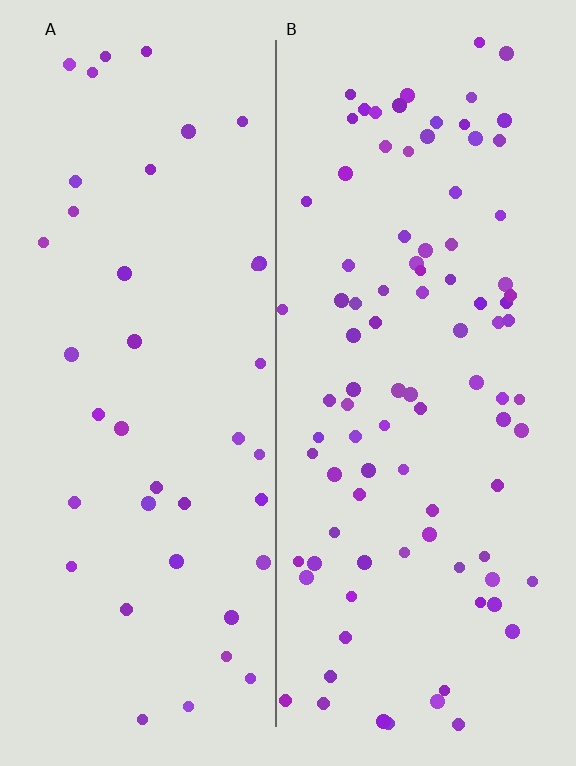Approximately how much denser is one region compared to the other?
Approximately 2.3× — region B over region A.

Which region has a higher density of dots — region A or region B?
B (the right).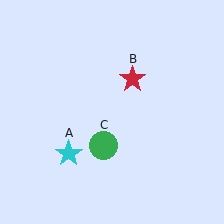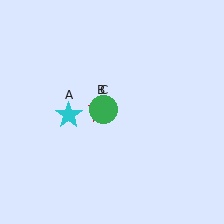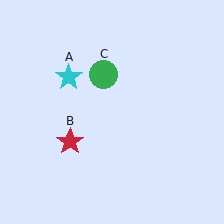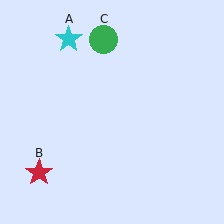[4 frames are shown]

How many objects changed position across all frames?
3 objects changed position: cyan star (object A), red star (object B), green circle (object C).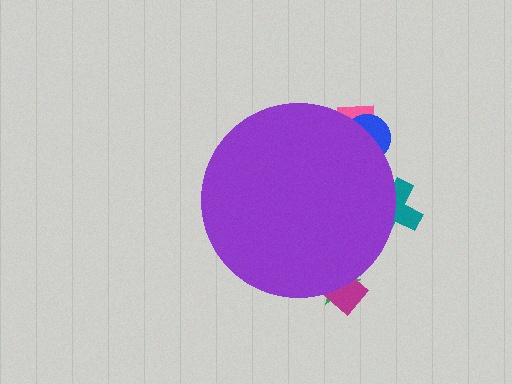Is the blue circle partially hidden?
Yes, the blue circle is partially hidden behind the purple circle.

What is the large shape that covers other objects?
A purple circle.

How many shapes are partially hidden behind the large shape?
5 shapes are partially hidden.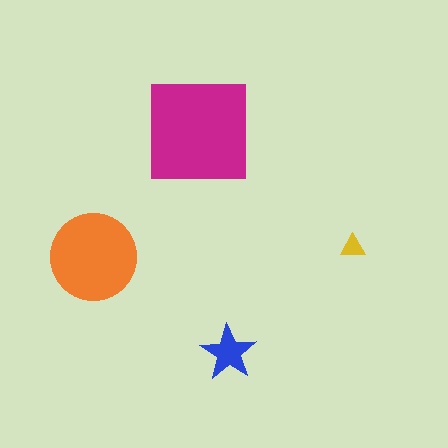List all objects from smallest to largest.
The yellow triangle, the blue star, the orange circle, the magenta square.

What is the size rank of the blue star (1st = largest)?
3rd.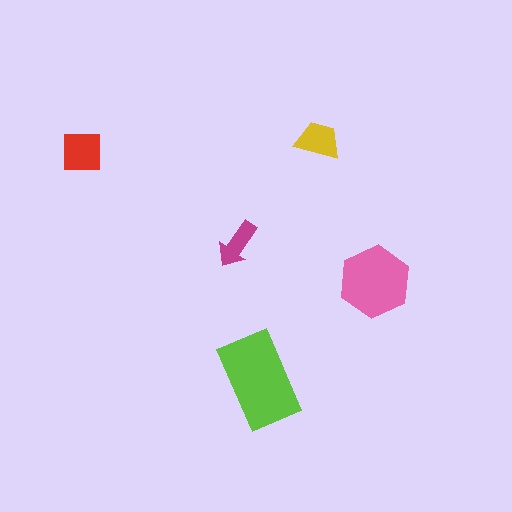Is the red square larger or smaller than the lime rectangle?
Smaller.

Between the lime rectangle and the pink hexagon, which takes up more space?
The lime rectangle.